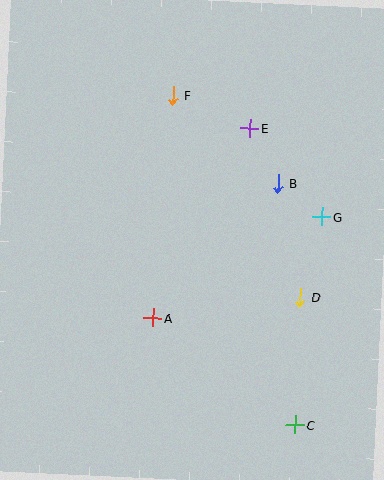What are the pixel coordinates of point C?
Point C is at (295, 425).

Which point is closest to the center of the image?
Point A at (153, 318) is closest to the center.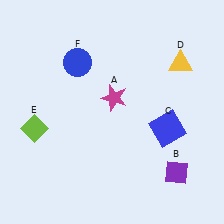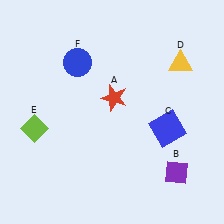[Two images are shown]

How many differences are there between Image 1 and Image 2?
There is 1 difference between the two images.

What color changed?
The star (A) changed from magenta in Image 1 to red in Image 2.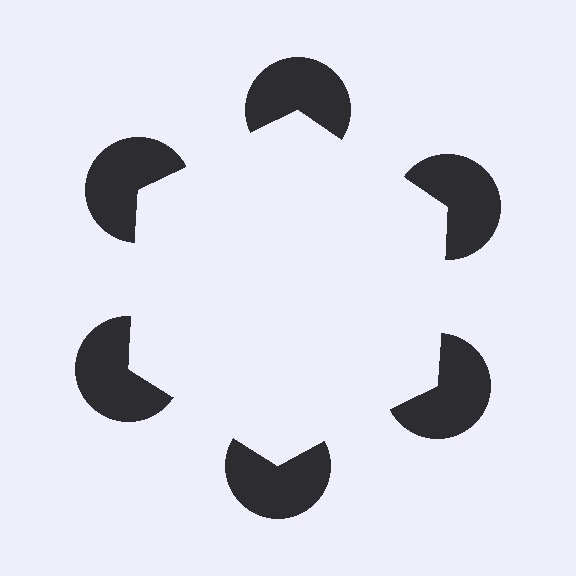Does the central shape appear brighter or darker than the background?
It typically appears slightly brighter than the background, even though no actual brightness change is drawn.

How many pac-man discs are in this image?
There are 6 — one at each vertex of the illusory hexagon.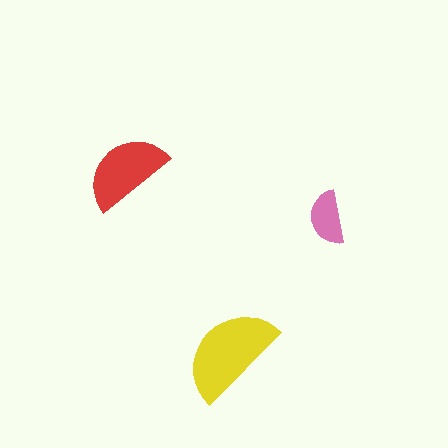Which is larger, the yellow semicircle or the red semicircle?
The yellow one.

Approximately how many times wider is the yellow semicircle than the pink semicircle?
About 2 times wider.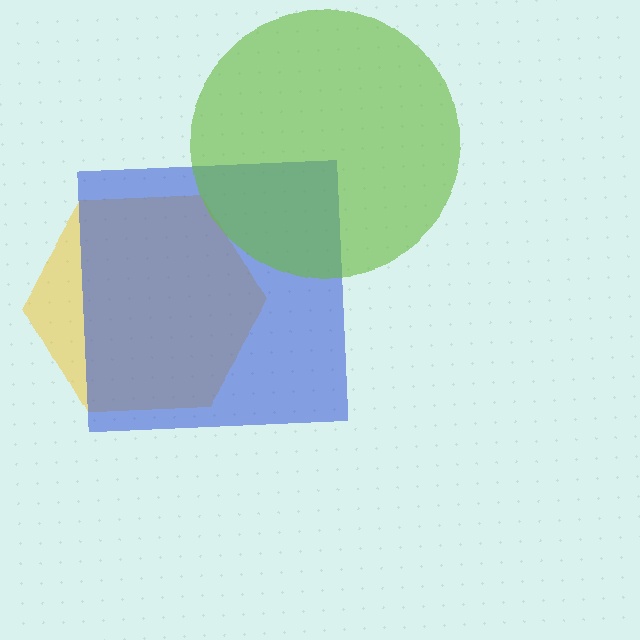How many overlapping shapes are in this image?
There are 3 overlapping shapes in the image.